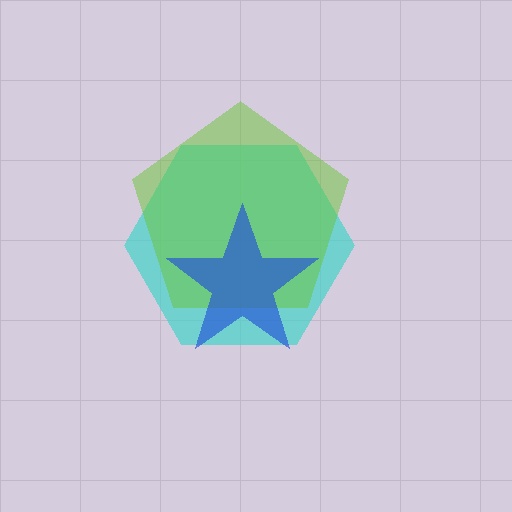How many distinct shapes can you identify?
There are 3 distinct shapes: a cyan hexagon, a lime pentagon, a blue star.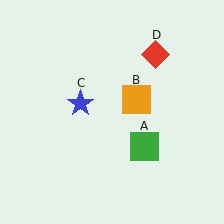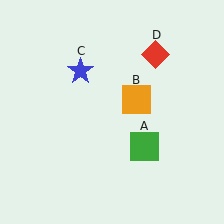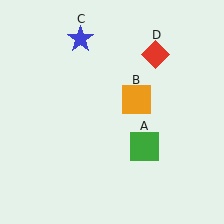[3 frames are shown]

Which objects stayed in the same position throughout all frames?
Green square (object A) and orange square (object B) and red diamond (object D) remained stationary.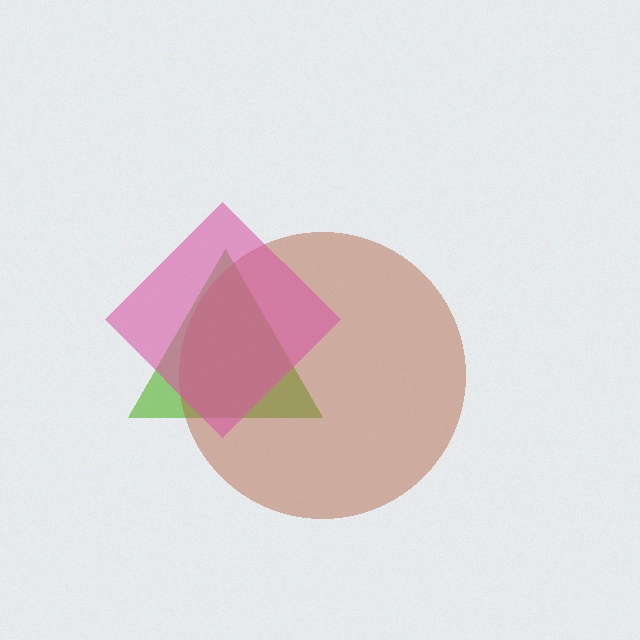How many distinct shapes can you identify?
There are 3 distinct shapes: a lime triangle, a brown circle, a pink diamond.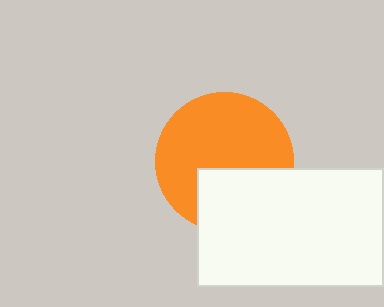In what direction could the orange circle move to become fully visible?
The orange circle could move up. That would shift it out from behind the white rectangle entirely.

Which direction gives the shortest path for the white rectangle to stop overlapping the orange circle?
Moving down gives the shortest separation.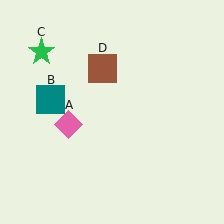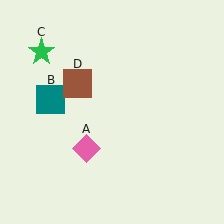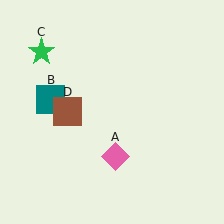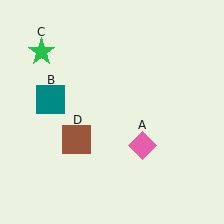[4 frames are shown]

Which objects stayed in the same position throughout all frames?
Teal square (object B) and green star (object C) remained stationary.